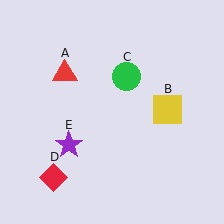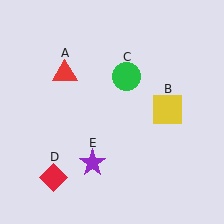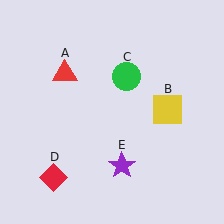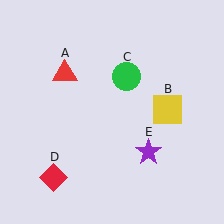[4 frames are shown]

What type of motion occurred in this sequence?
The purple star (object E) rotated counterclockwise around the center of the scene.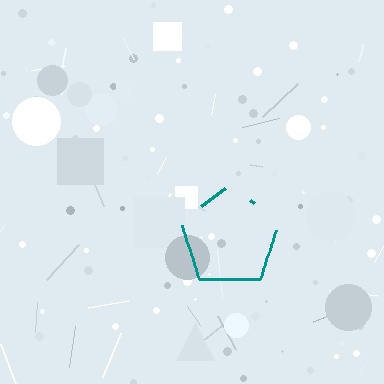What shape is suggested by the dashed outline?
The dashed outline suggests a pentagon.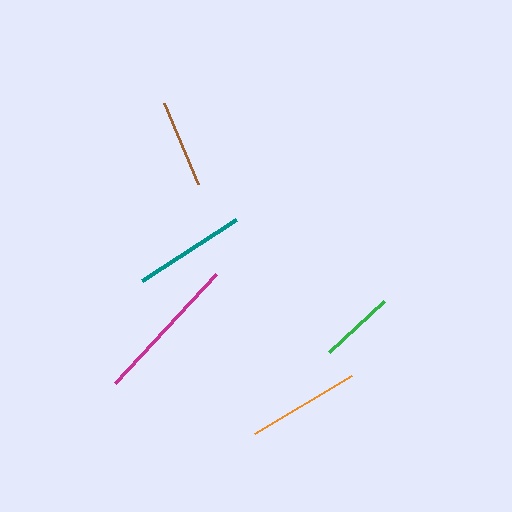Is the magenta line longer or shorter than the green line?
The magenta line is longer than the green line.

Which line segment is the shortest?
The green line is the shortest at approximately 75 pixels.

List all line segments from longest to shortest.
From longest to shortest: magenta, orange, teal, brown, green.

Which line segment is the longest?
The magenta line is the longest at approximately 149 pixels.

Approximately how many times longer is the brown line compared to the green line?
The brown line is approximately 1.2 times the length of the green line.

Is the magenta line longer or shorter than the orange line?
The magenta line is longer than the orange line.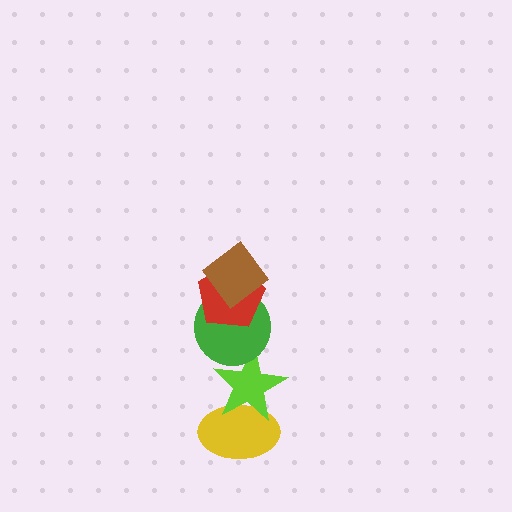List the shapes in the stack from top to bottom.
From top to bottom: the brown diamond, the red pentagon, the green circle, the lime star, the yellow ellipse.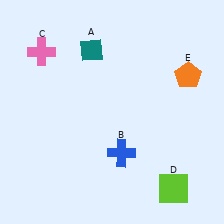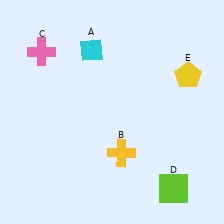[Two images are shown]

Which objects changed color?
A changed from teal to cyan. B changed from blue to yellow. E changed from orange to yellow.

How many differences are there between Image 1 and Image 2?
There are 3 differences between the two images.